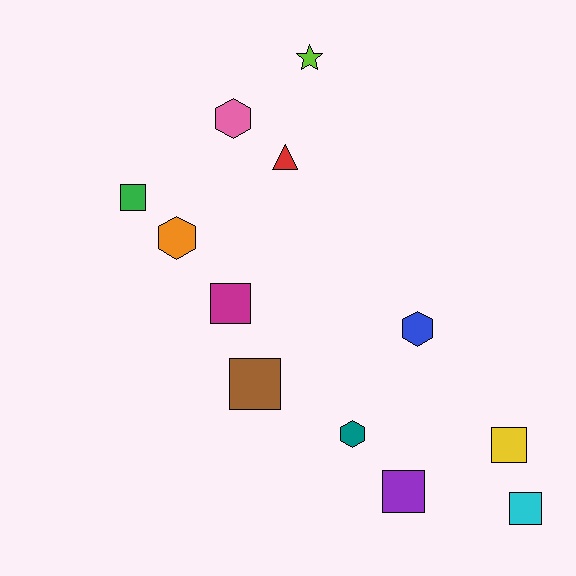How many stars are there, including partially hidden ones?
There is 1 star.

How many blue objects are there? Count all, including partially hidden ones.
There is 1 blue object.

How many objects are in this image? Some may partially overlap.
There are 12 objects.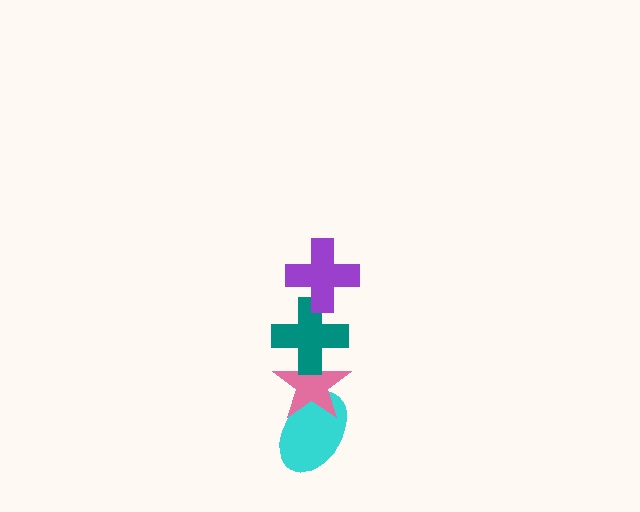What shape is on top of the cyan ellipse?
The pink star is on top of the cyan ellipse.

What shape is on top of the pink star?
The teal cross is on top of the pink star.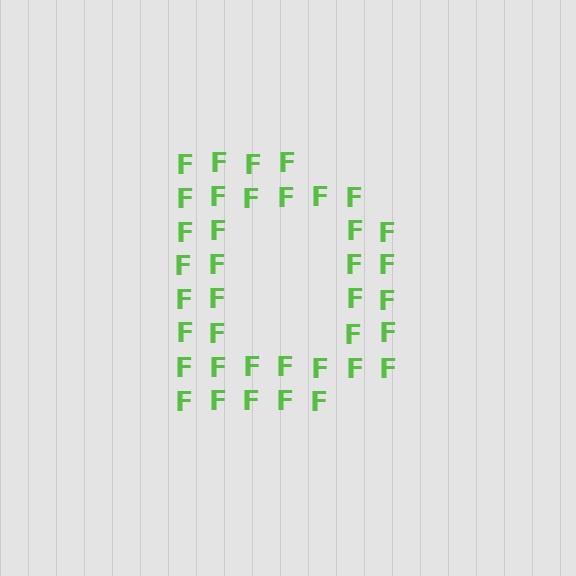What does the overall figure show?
The overall figure shows the letter D.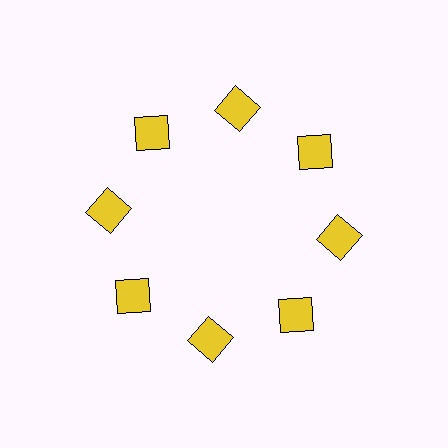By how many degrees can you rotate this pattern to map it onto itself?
The pattern maps onto itself every 45 degrees of rotation.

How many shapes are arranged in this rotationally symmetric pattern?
There are 8 shapes, arranged in 8 groups of 1.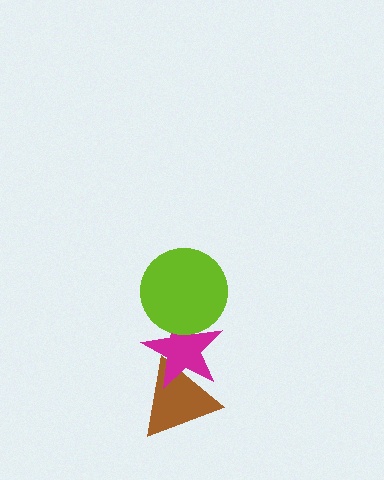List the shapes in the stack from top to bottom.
From top to bottom: the lime circle, the magenta star, the brown triangle.